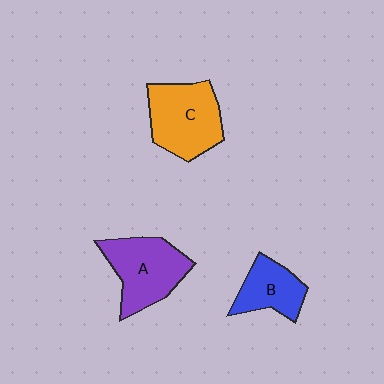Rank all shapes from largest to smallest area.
From largest to smallest: C (orange), A (purple), B (blue).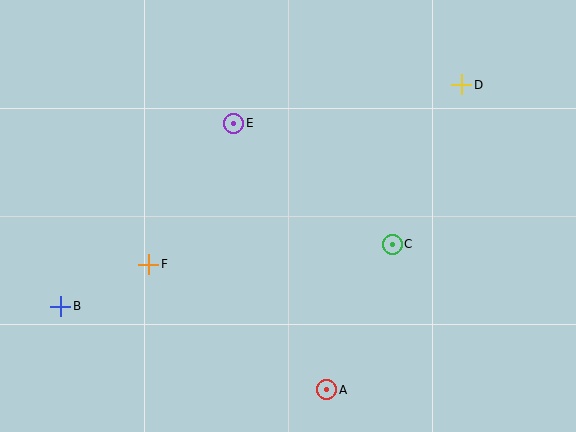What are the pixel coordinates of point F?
Point F is at (148, 264).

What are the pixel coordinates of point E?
Point E is at (234, 123).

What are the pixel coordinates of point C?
Point C is at (392, 244).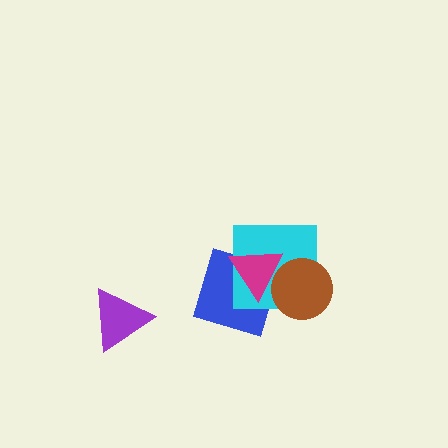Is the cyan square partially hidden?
Yes, it is partially covered by another shape.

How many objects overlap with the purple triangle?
0 objects overlap with the purple triangle.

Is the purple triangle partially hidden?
No, no other shape covers it.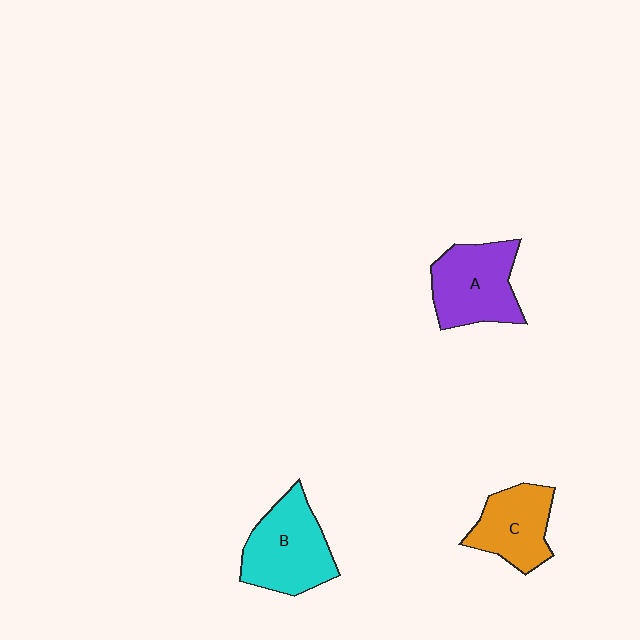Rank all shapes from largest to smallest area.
From largest to smallest: B (cyan), A (purple), C (orange).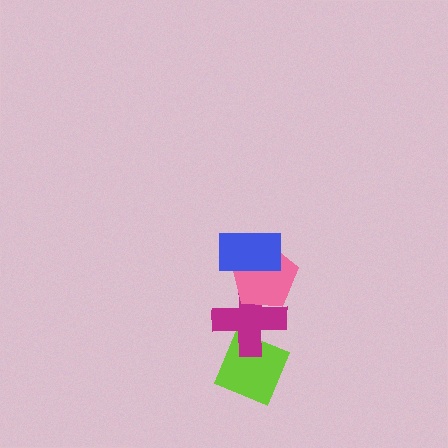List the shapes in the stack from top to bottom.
From top to bottom: the blue rectangle, the pink pentagon, the magenta cross, the lime diamond.